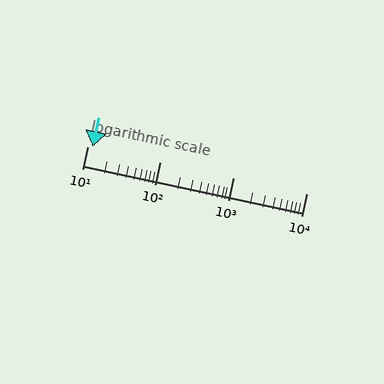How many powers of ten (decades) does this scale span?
The scale spans 3 decades, from 10 to 10000.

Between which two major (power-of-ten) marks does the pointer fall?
The pointer is between 10 and 100.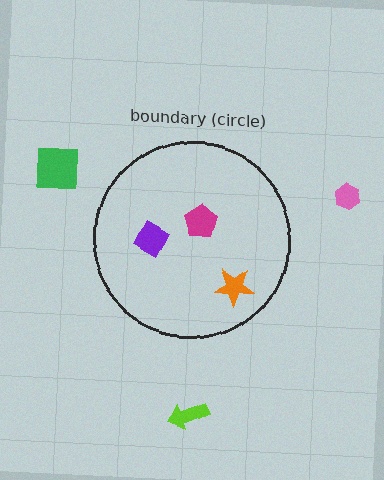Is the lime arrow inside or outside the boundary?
Outside.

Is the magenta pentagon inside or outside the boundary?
Inside.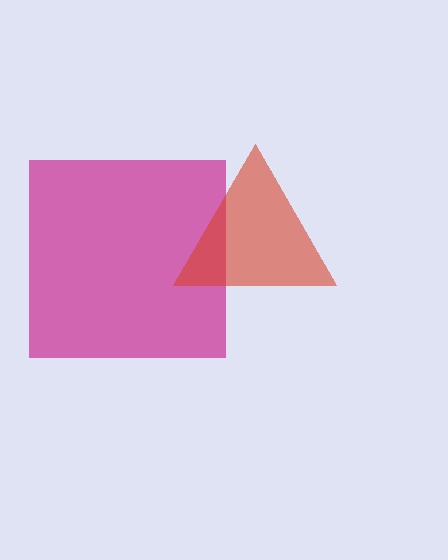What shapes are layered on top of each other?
The layered shapes are: a magenta square, a red triangle.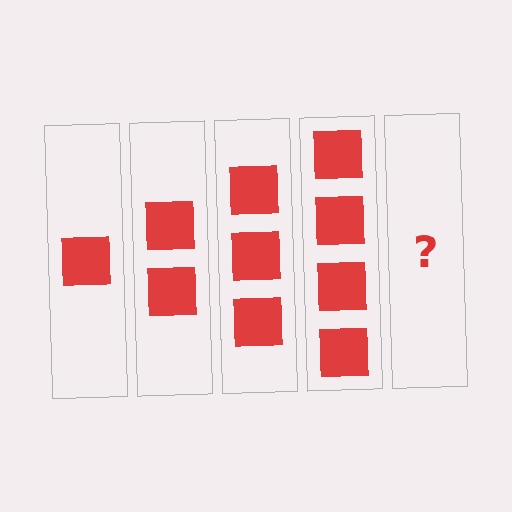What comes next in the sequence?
The next element should be 5 squares.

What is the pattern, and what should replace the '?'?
The pattern is that each step adds one more square. The '?' should be 5 squares.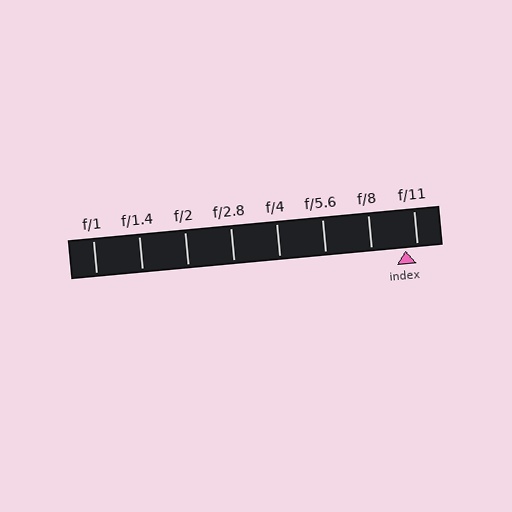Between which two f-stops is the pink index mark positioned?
The index mark is between f/8 and f/11.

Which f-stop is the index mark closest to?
The index mark is closest to f/11.